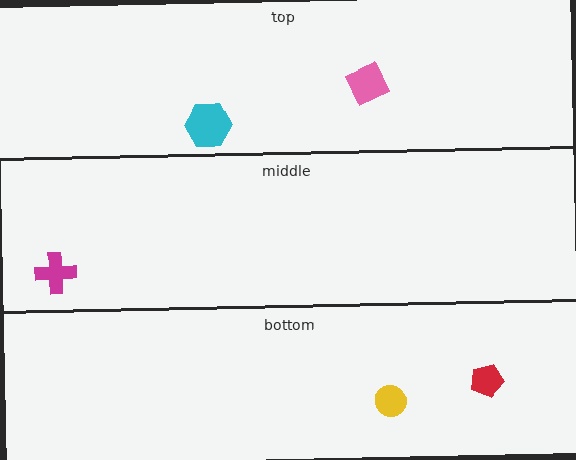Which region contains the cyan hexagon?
The top region.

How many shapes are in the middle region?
1.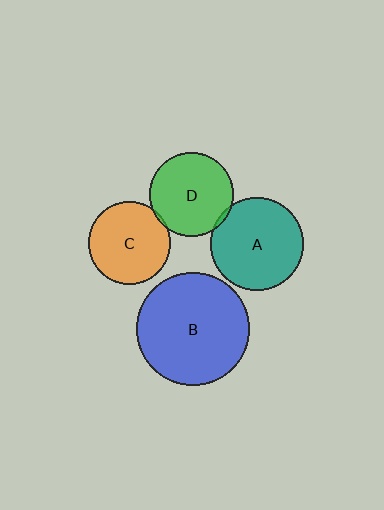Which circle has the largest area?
Circle B (blue).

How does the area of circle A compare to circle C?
Approximately 1.3 times.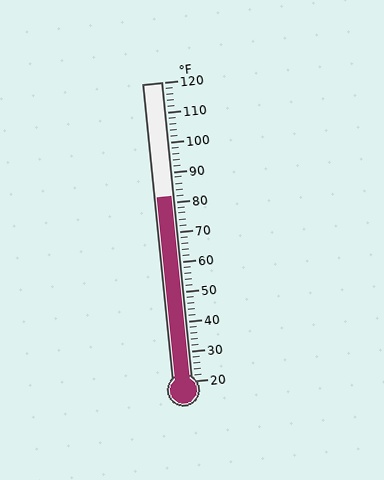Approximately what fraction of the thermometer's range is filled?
The thermometer is filled to approximately 60% of its range.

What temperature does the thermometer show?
The thermometer shows approximately 82°F.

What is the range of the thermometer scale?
The thermometer scale ranges from 20°F to 120°F.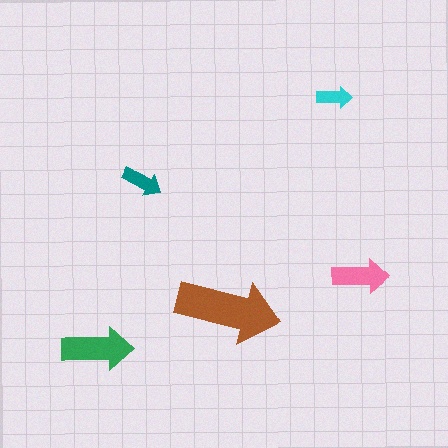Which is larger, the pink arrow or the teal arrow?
The pink one.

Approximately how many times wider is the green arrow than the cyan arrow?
About 2 times wider.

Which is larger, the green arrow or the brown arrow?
The brown one.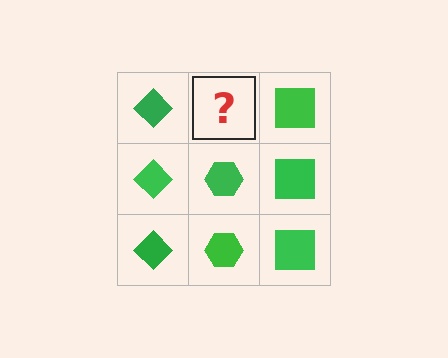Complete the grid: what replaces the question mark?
The question mark should be replaced with a green hexagon.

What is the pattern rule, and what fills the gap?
The rule is that each column has a consistent shape. The gap should be filled with a green hexagon.